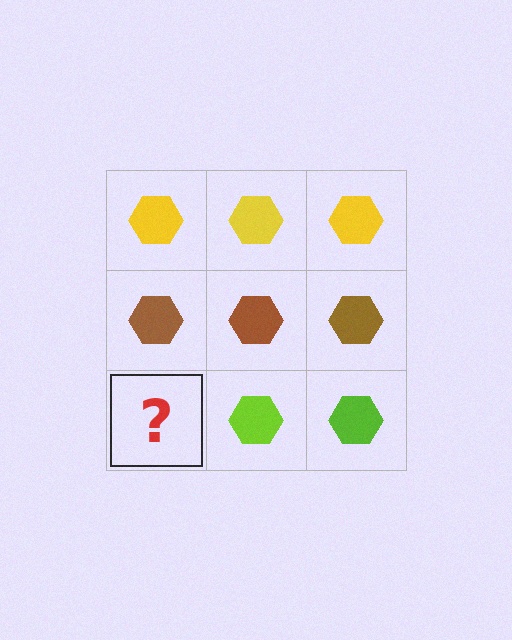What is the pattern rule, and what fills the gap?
The rule is that each row has a consistent color. The gap should be filled with a lime hexagon.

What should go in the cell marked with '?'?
The missing cell should contain a lime hexagon.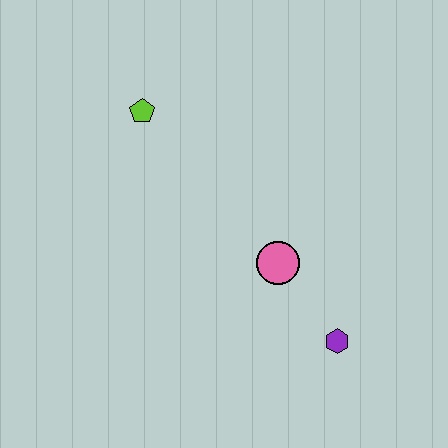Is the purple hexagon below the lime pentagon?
Yes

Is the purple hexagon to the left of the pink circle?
No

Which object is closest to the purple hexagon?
The pink circle is closest to the purple hexagon.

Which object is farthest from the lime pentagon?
The purple hexagon is farthest from the lime pentagon.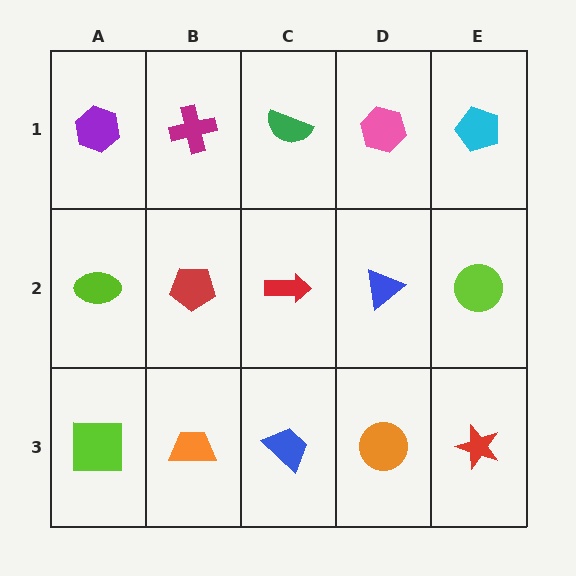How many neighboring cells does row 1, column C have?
3.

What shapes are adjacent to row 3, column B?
A red pentagon (row 2, column B), a lime square (row 3, column A), a blue trapezoid (row 3, column C).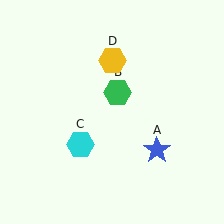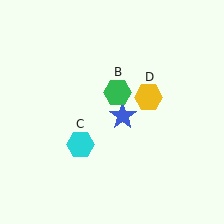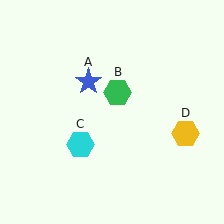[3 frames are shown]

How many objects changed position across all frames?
2 objects changed position: blue star (object A), yellow hexagon (object D).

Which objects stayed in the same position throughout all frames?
Green hexagon (object B) and cyan hexagon (object C) remained stationary.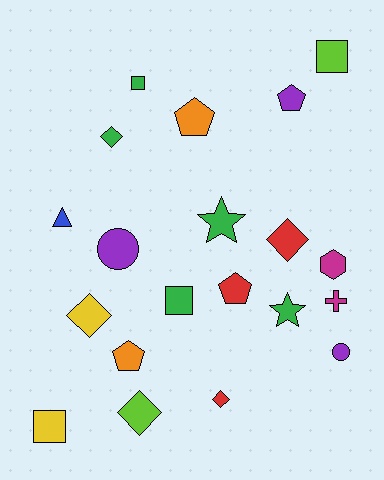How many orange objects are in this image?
There are 2 orange objects.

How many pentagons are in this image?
There are 4 pentagons.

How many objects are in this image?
There are 20 objects.